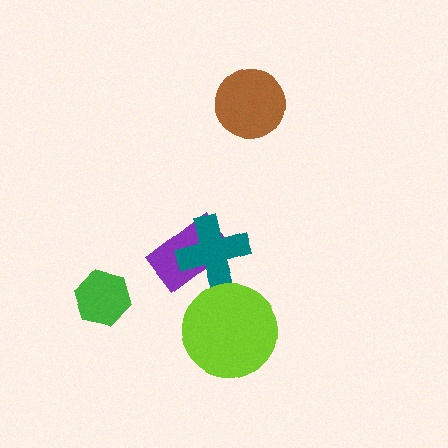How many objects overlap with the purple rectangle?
1 object overlaps with the purple rectangle.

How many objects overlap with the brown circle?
0 objects overlap with the brown circle.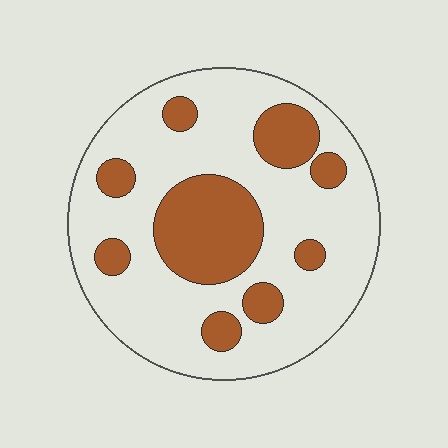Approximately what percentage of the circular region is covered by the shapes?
Approximately 25%.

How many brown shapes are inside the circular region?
9.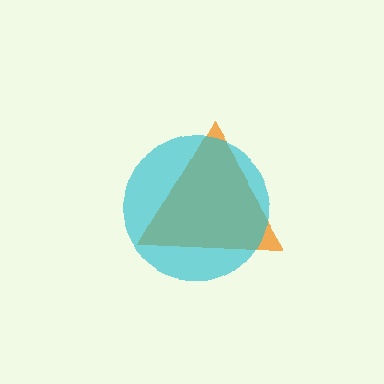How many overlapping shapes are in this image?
There are 2 overlapping shapes in the image.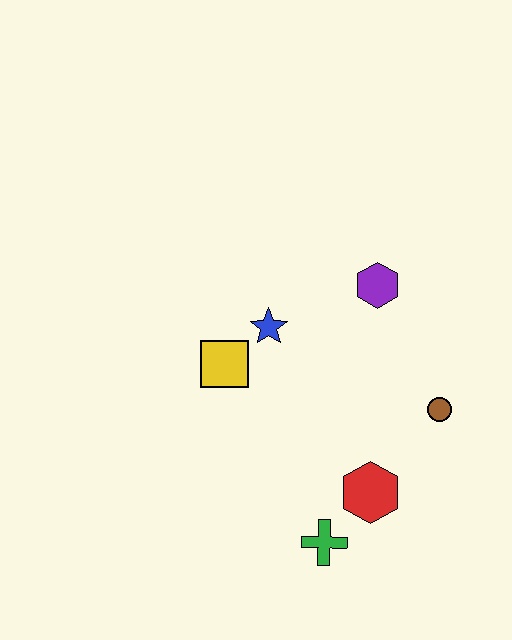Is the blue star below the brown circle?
No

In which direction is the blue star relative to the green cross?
The blue star is above the green cross.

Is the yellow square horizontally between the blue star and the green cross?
No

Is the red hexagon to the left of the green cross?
No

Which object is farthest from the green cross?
The purple hexagon is farthest from the green cross.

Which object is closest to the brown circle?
The red hexagon is closest to the brown circle.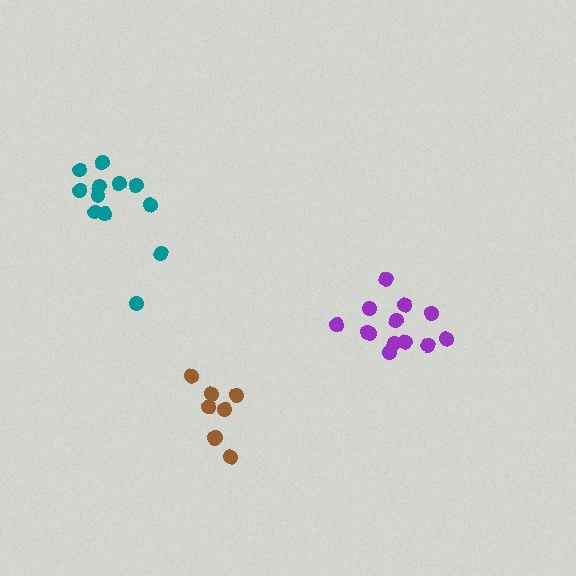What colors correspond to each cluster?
The clusters are colored: purple, brown, teal.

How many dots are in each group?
Group 1: 13 dots, Group 2: 8 dots, Group 3: 12 dots (33 total).